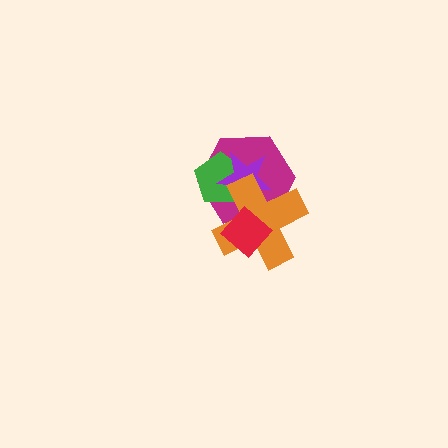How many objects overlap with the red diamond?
2 objects overlap with the red diamond.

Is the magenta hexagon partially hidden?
Yes, it is partially covered by another shape.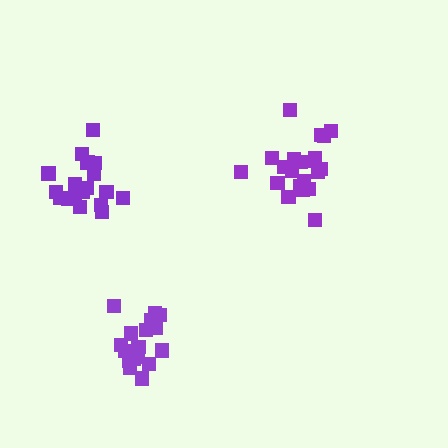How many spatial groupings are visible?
There are 3 spatial groupings.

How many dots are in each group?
Group 1: 18 dots, Group 2: 21 dots, Group 3: 18 dots (57 total).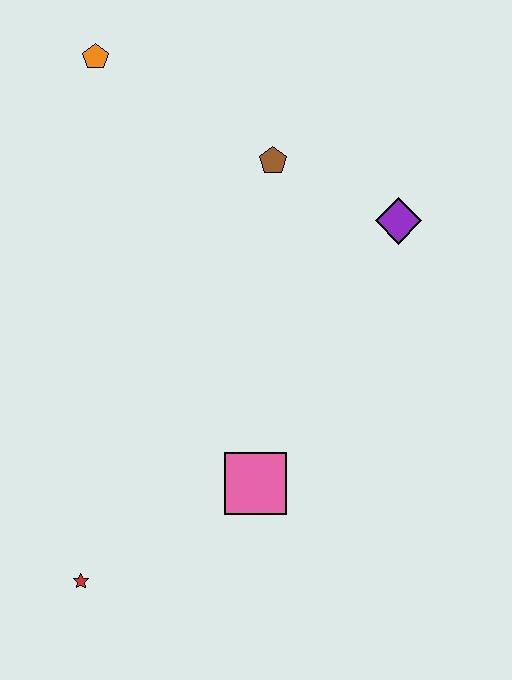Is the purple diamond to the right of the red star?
Yes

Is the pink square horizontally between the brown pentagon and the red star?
Yes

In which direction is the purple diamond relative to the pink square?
The purple diamond is above the pink square.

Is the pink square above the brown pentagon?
No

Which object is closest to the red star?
The pink square is closest to the red star.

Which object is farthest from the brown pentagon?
The red star is farthest from the brown pentagon.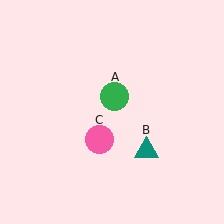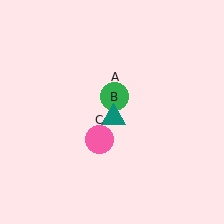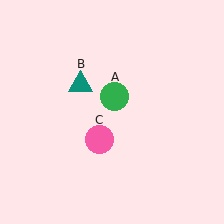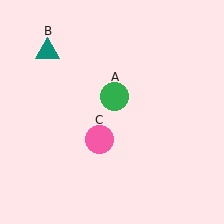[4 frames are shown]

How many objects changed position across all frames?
1 object changed position: teal triangle (object B).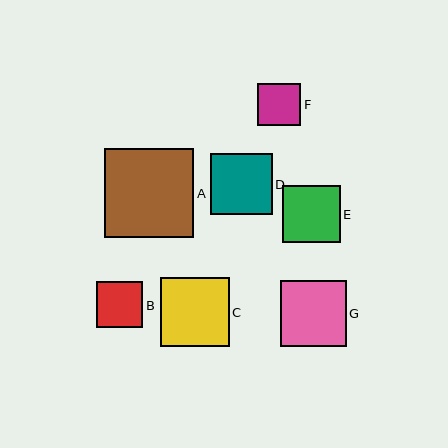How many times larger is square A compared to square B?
Square A is approximately 2.0 times the size of square B.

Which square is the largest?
Square A is the largest with a size of approximately 90 pixels.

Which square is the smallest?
Square F is the smallest with a size of approximately 43 pixels.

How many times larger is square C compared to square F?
Square C is approximately 1.6 times the size of square F.